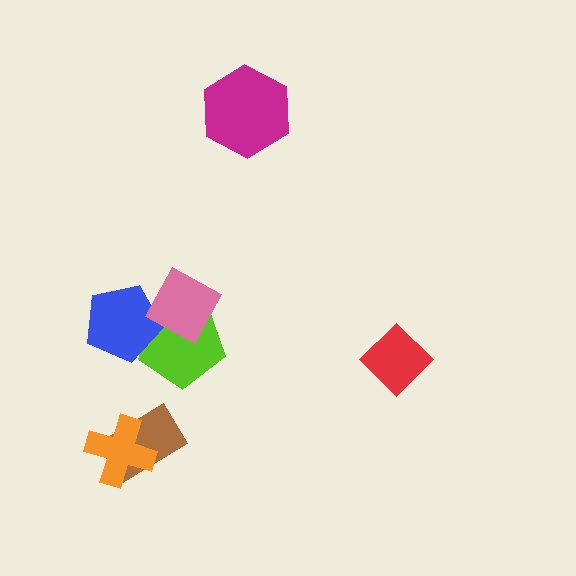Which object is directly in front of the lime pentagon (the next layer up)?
The blue pentagon is directly in front of the lime pentagon.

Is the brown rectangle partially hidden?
Yes, it is partially covered by another shape.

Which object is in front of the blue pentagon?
The pink diamond is in front of the blue pentagon.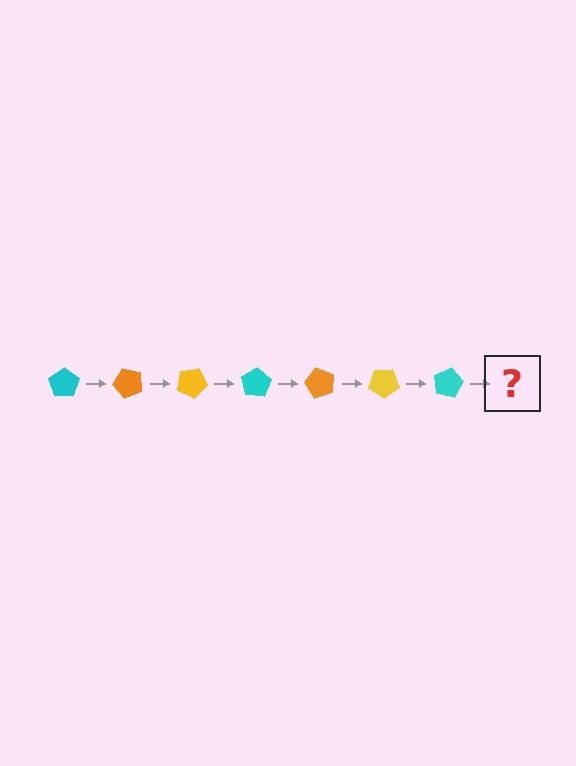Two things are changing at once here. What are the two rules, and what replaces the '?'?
The two rules are that it rotates 50 degrees each step and the color cycles through cyan, orange, and yellow. The '?' should be an orange pentagon, rotated 350 degrees from the start.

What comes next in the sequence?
The next element should be an orange pentagon, rotated 350 degrees from the start.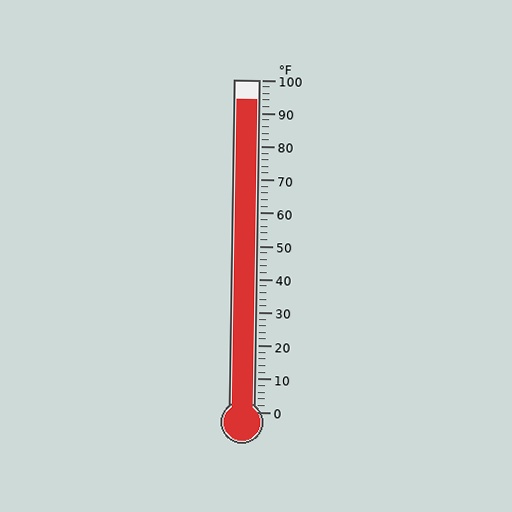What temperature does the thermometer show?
The thermometer shows approximately 94°F.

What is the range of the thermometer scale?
The thermometer scale ranges from 0°F to 100°F.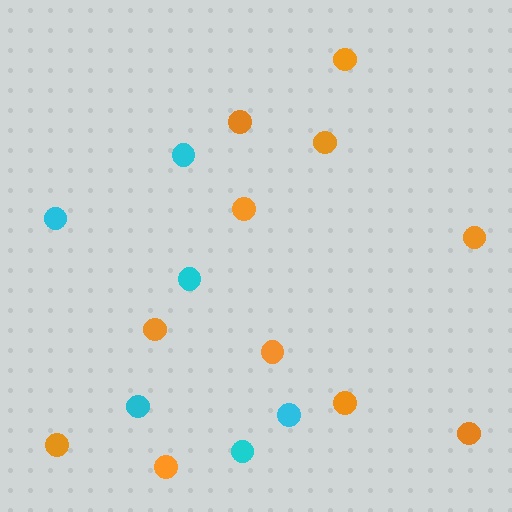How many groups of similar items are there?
There are 2 groups: one group of cyan circles (6) and one group of orange circles (11).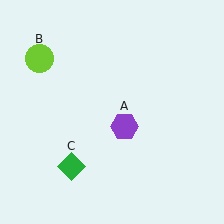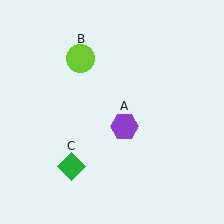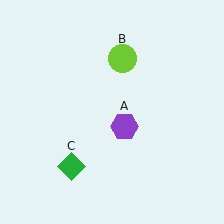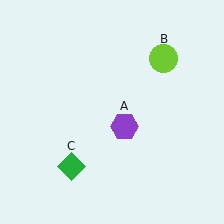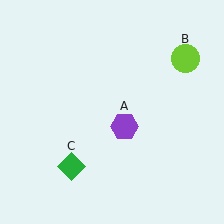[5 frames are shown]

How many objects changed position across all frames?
1 object changed position: lime circle (object B).